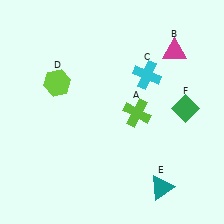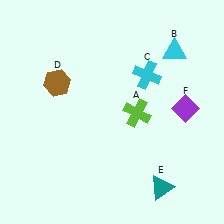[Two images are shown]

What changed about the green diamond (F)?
In Image 1, F is green. In Image 2, it changed to purple.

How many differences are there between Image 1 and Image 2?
There are 3 differences between the two images.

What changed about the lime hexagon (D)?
In Image 1, D is lime. In Image 2, it changed to brown.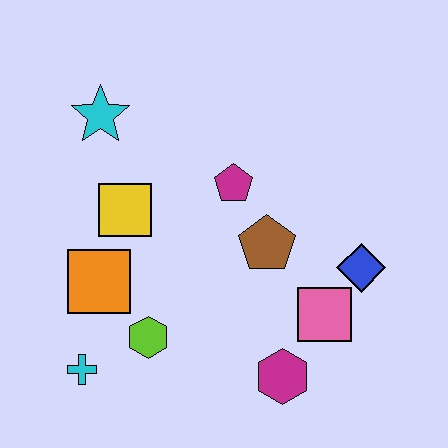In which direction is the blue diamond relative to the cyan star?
The blue diamond is to the right of the cyan star.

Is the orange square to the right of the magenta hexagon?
No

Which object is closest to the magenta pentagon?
The brown pentagon is closest to the magenta pentagon.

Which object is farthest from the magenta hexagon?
The cyan star is farthest from the magenta hexagon.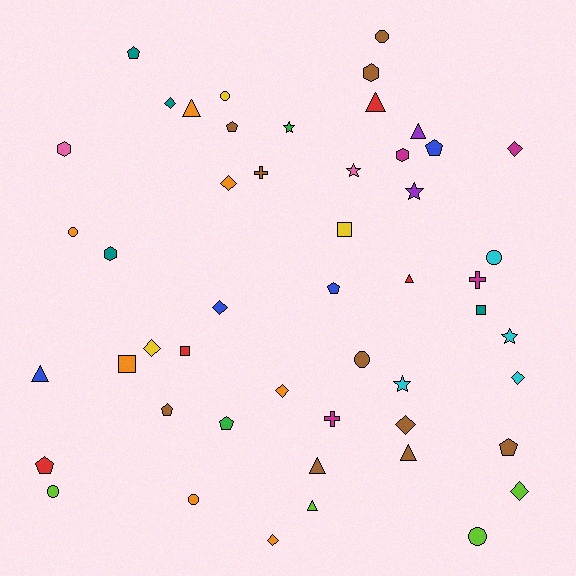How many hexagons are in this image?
There are 4 hexagons.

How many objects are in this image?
There are 50 objects.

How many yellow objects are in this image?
There are 3 yellow objects.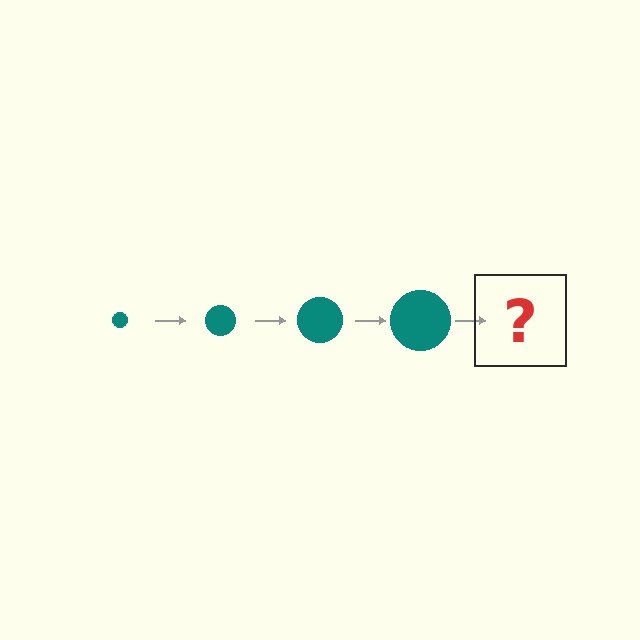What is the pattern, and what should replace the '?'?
The pattern is that the circle gets progressively larger each step. The '?' should be a teal circle, larger than the previous one.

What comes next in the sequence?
The next element should be a teal circle, larger than the previous one.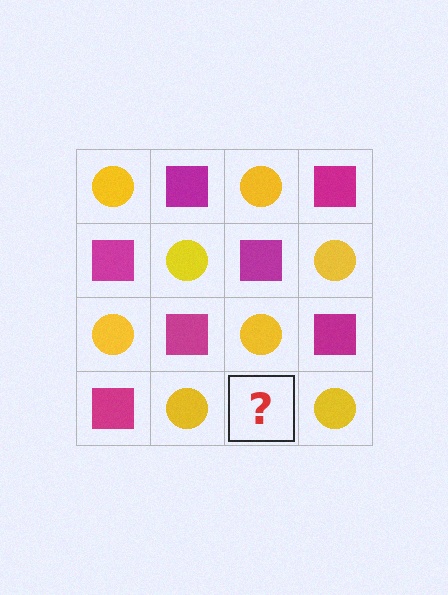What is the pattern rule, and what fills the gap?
The rule is that it alternates yellow circle and magenta square in a checkerboard pattern. The gap should be filled with a magenta square.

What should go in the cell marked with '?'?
The missing cell should contain a magenta square.